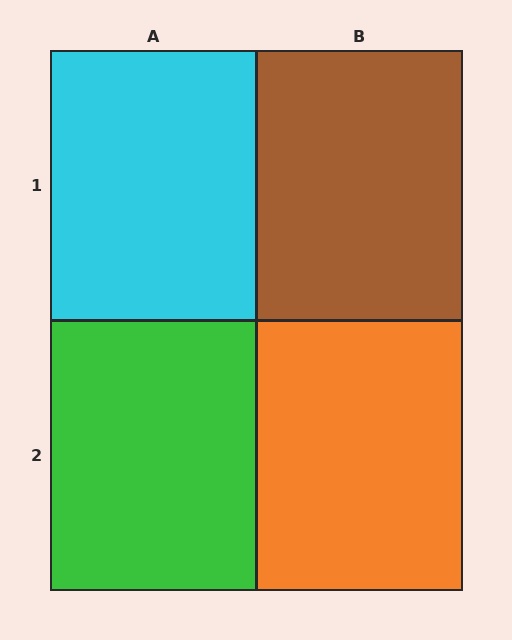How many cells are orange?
1 cell is orange.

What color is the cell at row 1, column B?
Brown.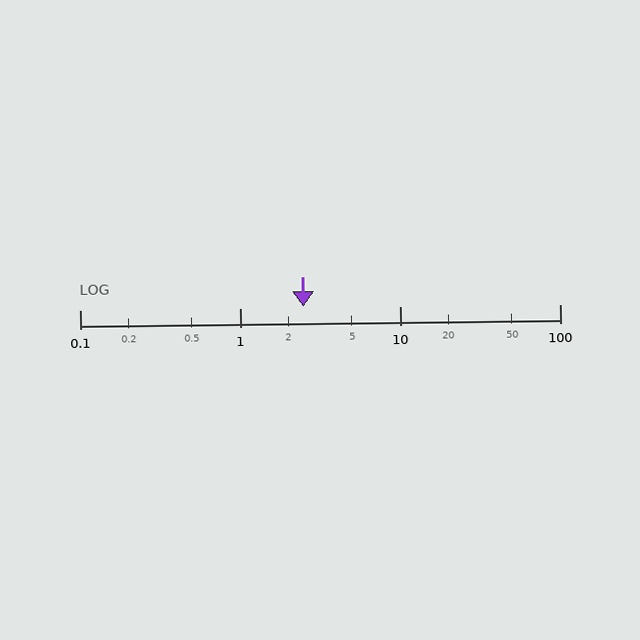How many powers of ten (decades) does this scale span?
The scale spans 3 decades, from 0.1 to 100.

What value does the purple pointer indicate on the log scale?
The pointer indicates approximately 2.5.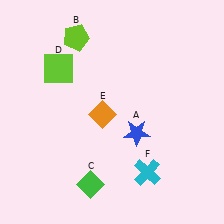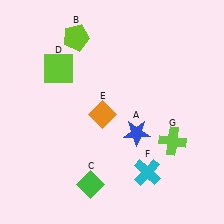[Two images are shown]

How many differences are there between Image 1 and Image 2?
There is 1 difference between the two images.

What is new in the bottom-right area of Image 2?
A lime cross (G) was added in the bottom-right area of Image 2.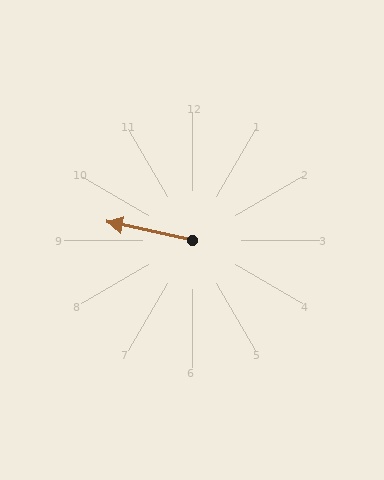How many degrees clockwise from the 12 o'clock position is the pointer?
Approximately 282 degrees.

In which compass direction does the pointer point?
West.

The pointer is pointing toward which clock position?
Roughly 9 o'clock.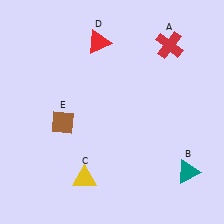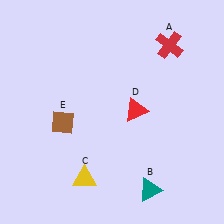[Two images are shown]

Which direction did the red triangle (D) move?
The red triangle (D) moved down.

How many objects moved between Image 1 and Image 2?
2 objects moved between the two images.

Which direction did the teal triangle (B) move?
The teal triangle (B) moved left.